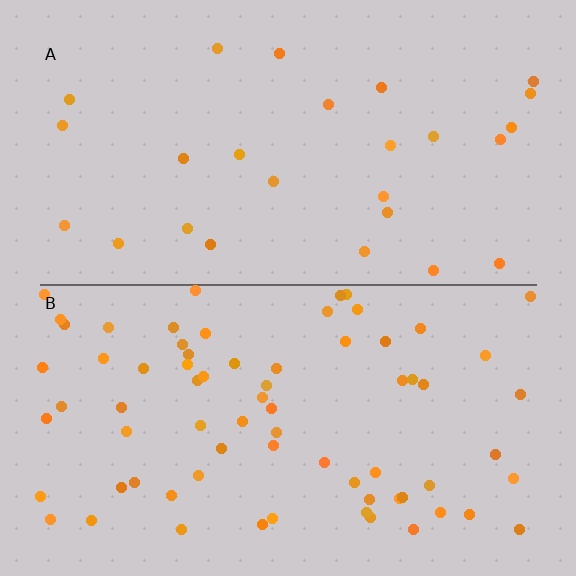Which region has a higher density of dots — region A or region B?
B (the bottom).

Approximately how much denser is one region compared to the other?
Approximately 2.7× — region B over region A.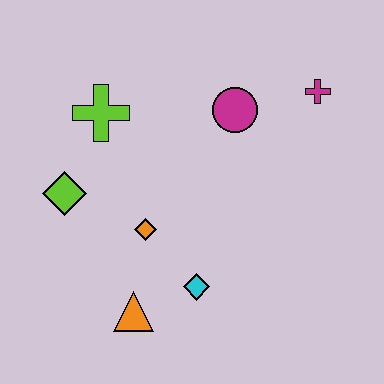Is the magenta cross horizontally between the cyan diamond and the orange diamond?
No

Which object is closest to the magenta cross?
The magenta circle is closest to the magenta cross.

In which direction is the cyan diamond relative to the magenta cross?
The cyan diamond is below the magenta cross.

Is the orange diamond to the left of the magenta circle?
Yes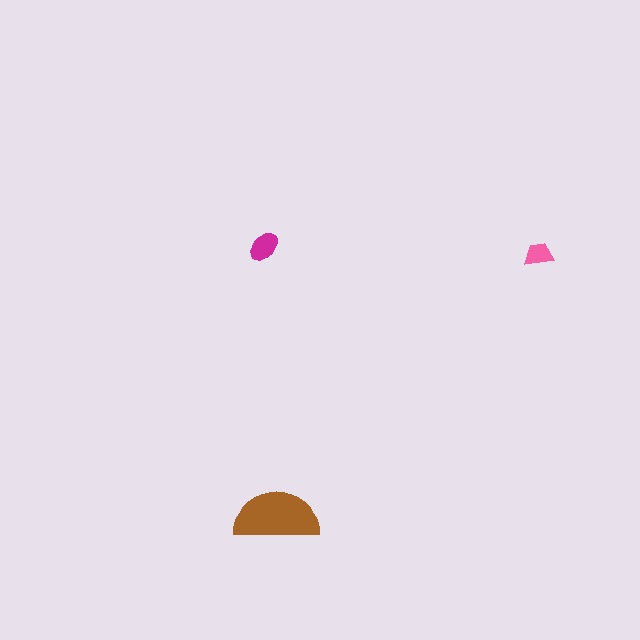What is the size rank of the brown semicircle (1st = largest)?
1st.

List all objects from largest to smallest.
The brown semicircle, the magenta ellipse, the pink trapezoid.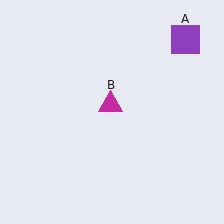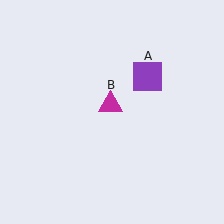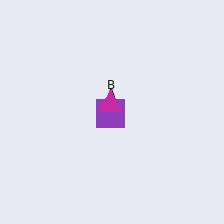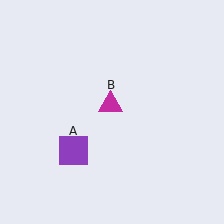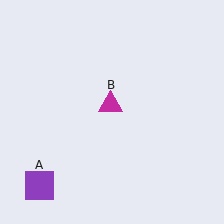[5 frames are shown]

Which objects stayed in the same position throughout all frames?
Magenta triangle (object B) remained stationary.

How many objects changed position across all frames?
1 object changed position: purple square (object A).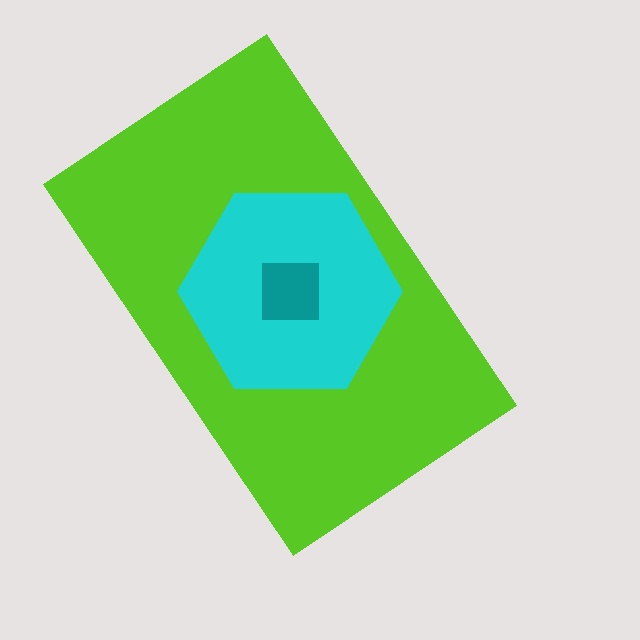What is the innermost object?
The teal square.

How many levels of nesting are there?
3.